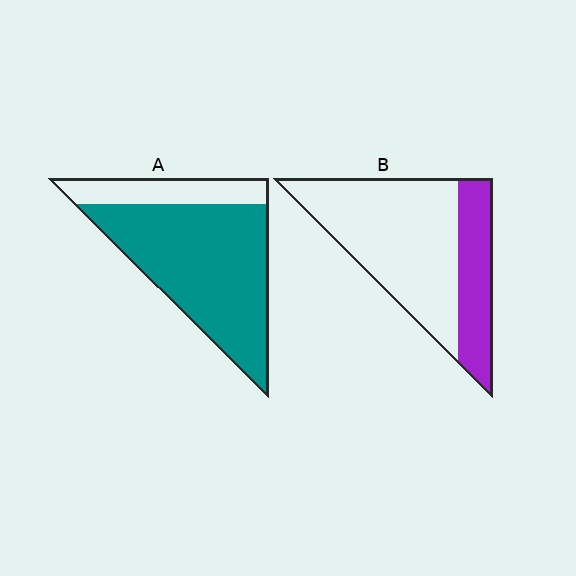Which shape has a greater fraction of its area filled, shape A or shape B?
Shape A.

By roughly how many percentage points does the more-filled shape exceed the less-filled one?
By roughly 50 percentage points (A over B).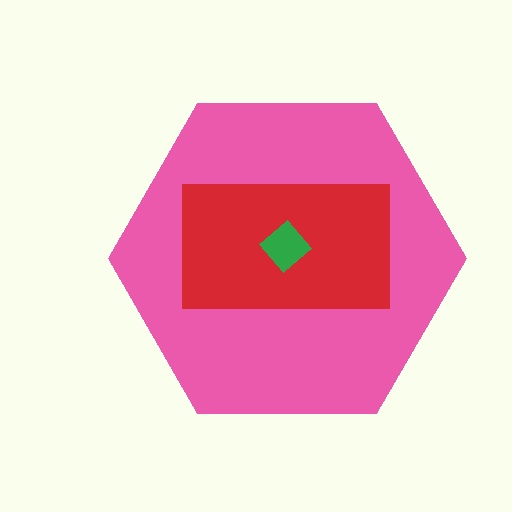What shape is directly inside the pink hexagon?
The red rectangle.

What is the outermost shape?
The pink hexagon.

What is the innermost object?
The green diamond.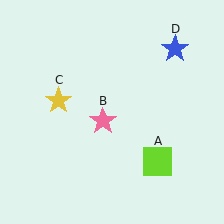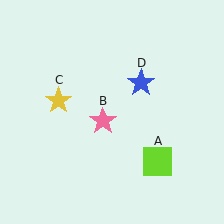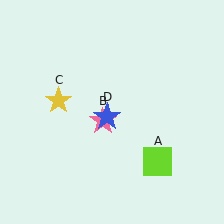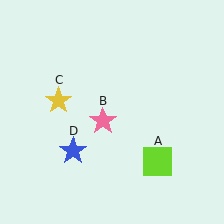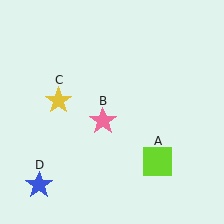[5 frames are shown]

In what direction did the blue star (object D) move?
The blue star (object D) moved down and to the left.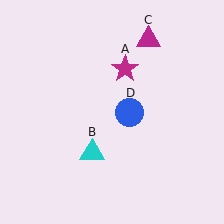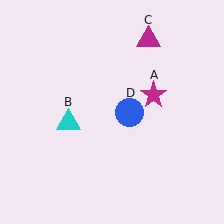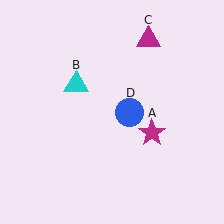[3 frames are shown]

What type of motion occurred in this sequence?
The magenta star (object A), cyan triangle (object B) rotated clockwise around the center of the scene.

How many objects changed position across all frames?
2 objects changed position: magenta star (object A), cyan triangle (object B).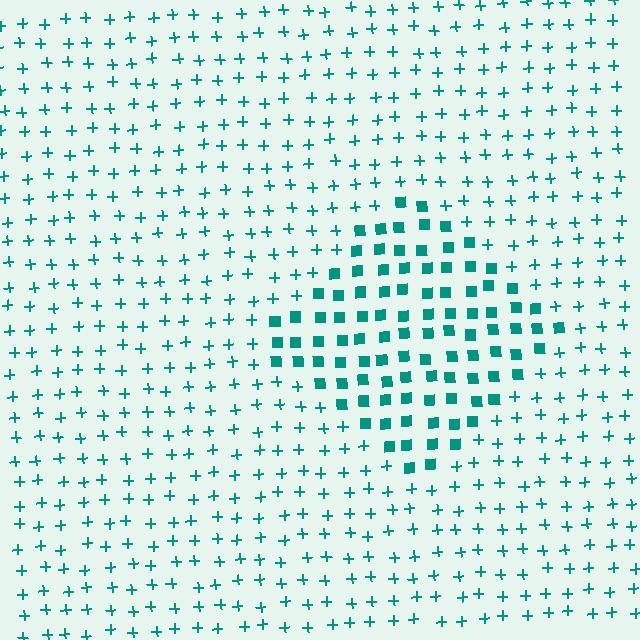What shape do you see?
I see a diamond.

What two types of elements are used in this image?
The image uses squares inside the diamond region and plus signs outside it.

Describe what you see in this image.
The image is filled with small teal elements arranged in a uniform grid. A diamond-shaped region contains squares, while the surrounding area contains plus signs. The boundary is defined purely by the change in element shape.